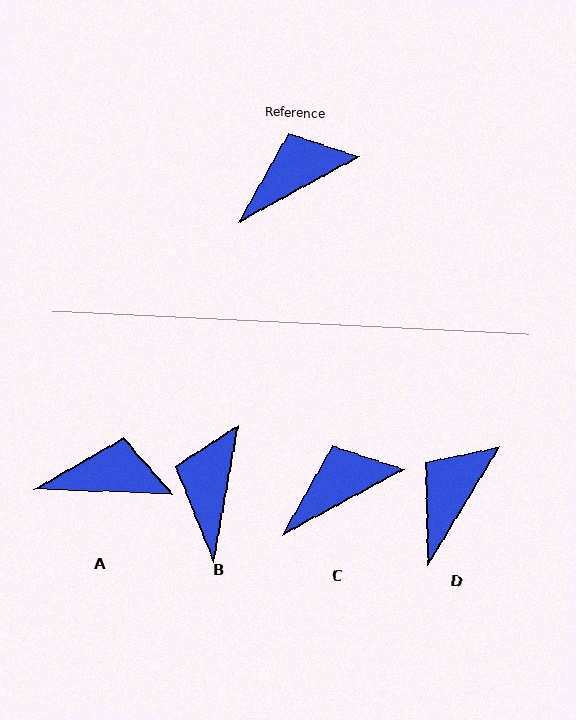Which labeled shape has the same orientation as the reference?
C.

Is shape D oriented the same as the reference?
No, it is off by about 31 degrees.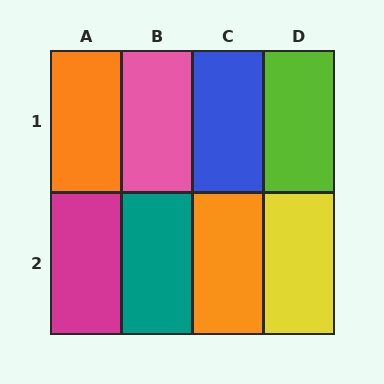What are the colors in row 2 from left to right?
Magenta, teal, orange, yellow.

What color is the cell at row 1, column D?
Lime.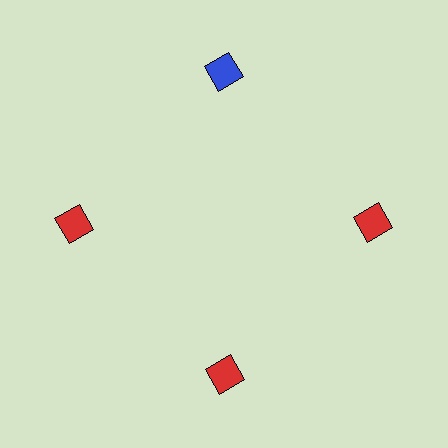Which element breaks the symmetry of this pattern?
The blue diamond at roughly the 12 o'clock position breaks the symmetry. All other shapes are red diamonds.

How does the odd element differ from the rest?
It has a different color: blue instead of red.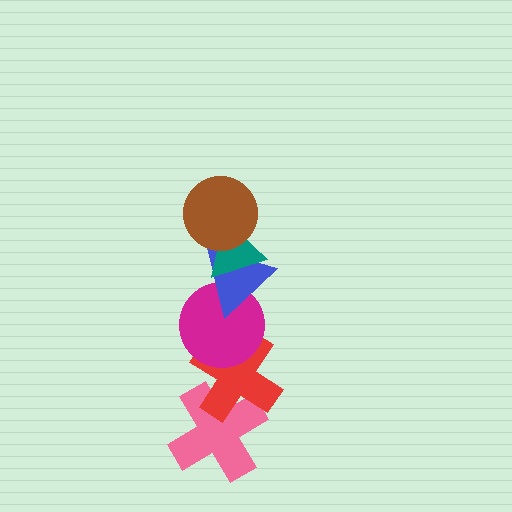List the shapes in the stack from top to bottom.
From top to bottom: the brown circle, the teal triangle, the blue triangle, the magenta circle, the red cross, the pink cross.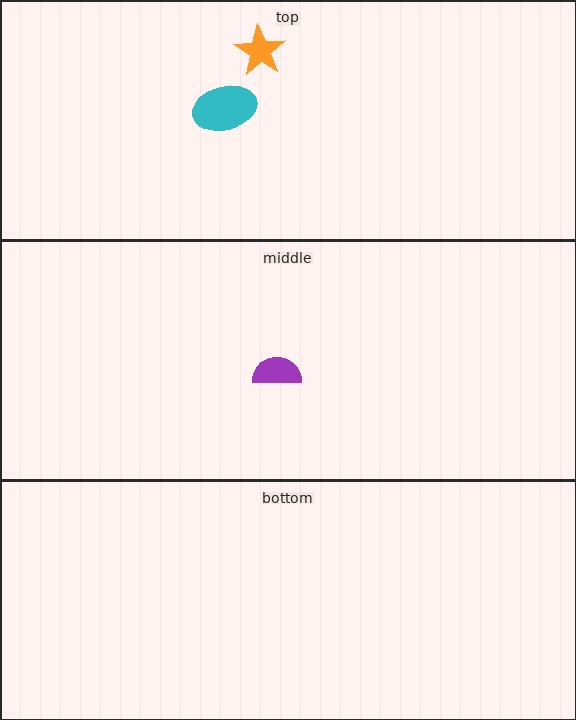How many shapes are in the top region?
2.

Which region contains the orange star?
The top region.